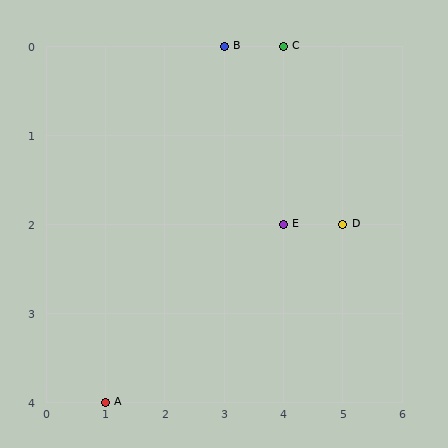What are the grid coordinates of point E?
Point E is at grid coordinates (4, 2).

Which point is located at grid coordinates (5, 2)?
Point D is at (5, 2).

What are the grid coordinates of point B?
Point B is at grid coordinates (3, 0).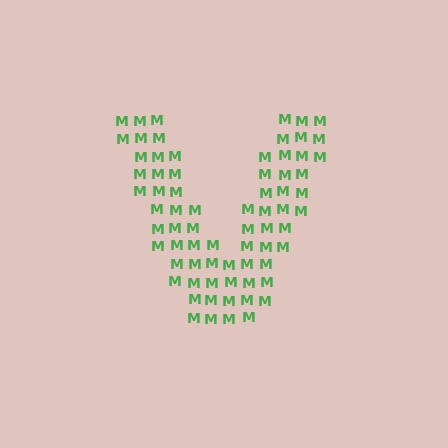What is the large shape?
The large shape is the letter V.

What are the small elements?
The small elements are letter M's.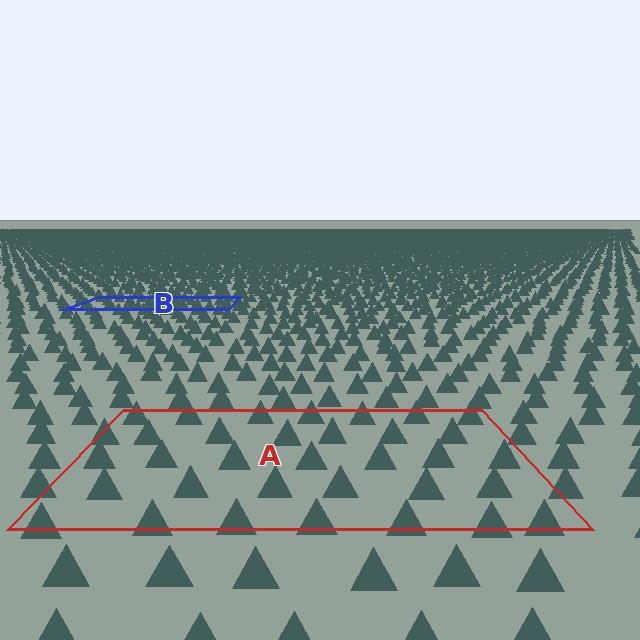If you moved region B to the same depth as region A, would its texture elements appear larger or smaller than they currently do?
They would appear larger. At a closer depth, the same texture elements are projected at a bigger on-screen size.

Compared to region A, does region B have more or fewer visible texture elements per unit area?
Region B has more texture elements per unit area — they are packed more densely because it is farther away.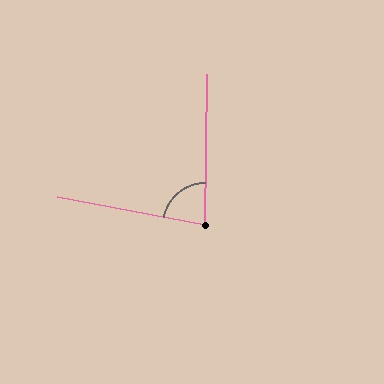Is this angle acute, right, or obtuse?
It is acute.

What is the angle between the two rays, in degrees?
Approximately 80 degrees.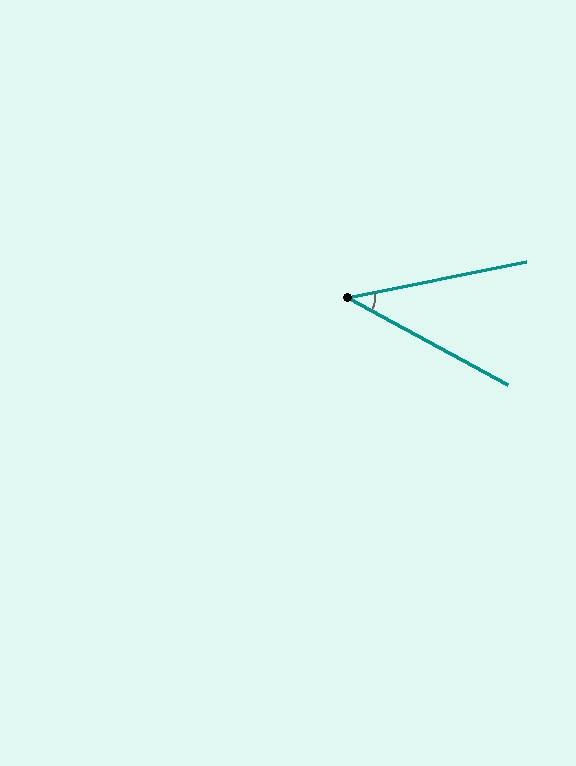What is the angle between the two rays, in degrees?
Approximately 40 degrees.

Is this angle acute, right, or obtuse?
It is acute.